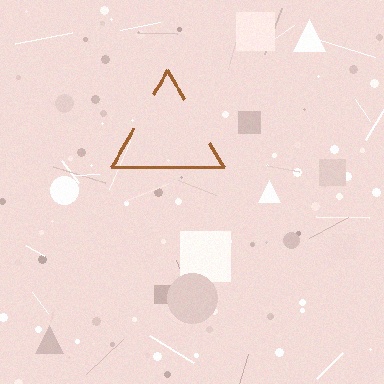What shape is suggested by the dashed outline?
The dashed outline suggests a triangle.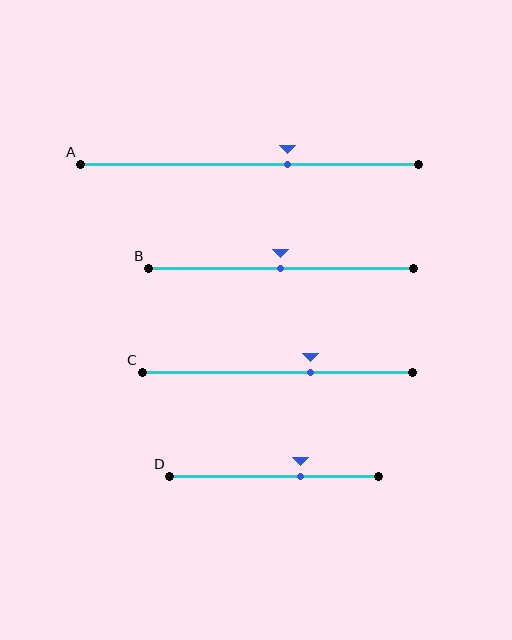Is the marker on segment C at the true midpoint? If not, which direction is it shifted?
No, the marker on segment C is shifted to the right by about 12% of the segment length.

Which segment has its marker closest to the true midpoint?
Segment B has its marker closest to the true midpoint.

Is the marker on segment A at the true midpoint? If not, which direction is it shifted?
No, the marker on segment A is shifted to the right by about 11% of the segment length.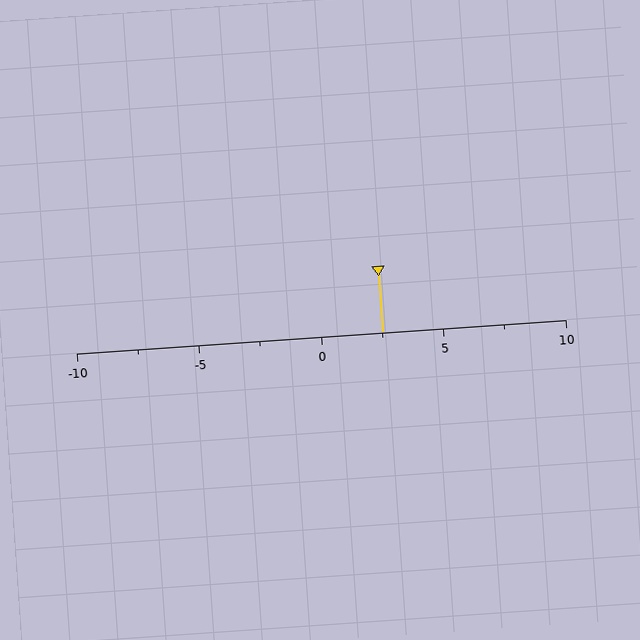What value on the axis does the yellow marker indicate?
The marker indicates approximately 2.5.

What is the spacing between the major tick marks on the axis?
The major ticks are spaced 5 apart.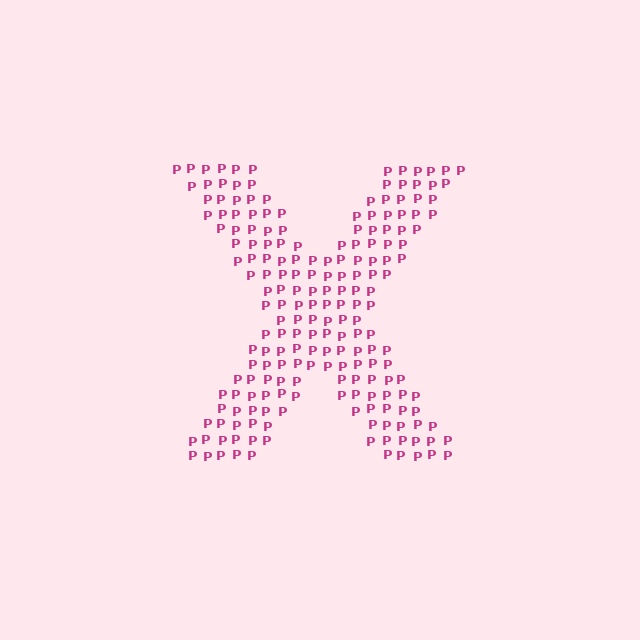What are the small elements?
The small elements are letter P's.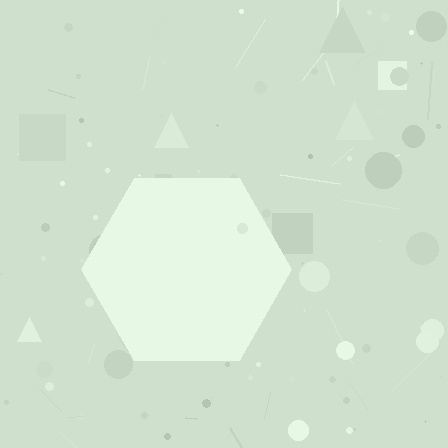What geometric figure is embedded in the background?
A hexagon is embedded in the background.